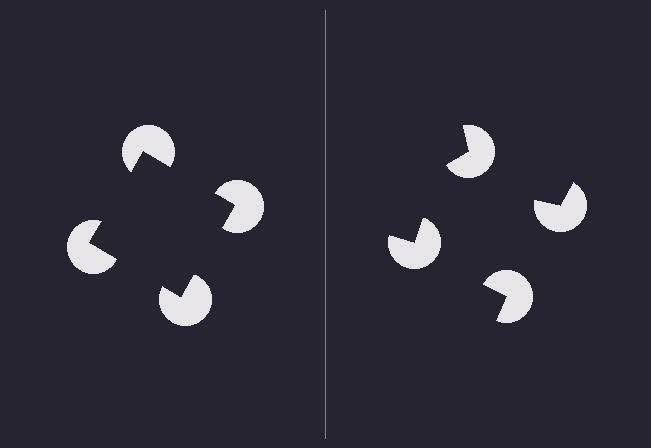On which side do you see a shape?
An illusory square appears on the left side. On the right side the wedge cuts are rotated, so no coherent shape forms.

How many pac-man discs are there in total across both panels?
8 — 4 on each side.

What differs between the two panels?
The pac-man discs are positioned identically on both sides; only the wedge orientations differ. On the left they align to a square; on the right they are misaligned.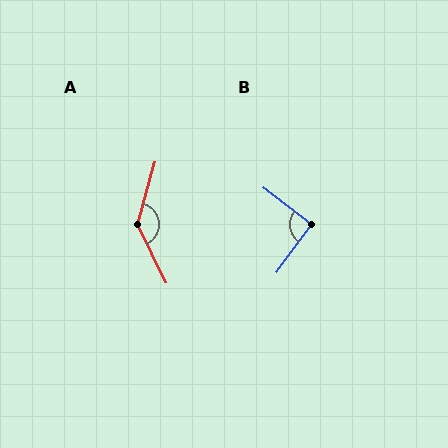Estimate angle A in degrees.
Approximately 138 degrees.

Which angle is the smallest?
B, at approximately 92 degrees.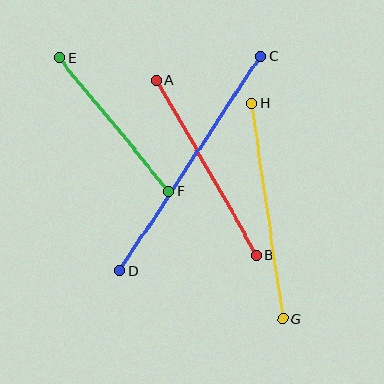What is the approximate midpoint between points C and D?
The midpoint is at approximately (190, 164) pixels.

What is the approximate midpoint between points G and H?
The midpoint is at approximately (267, 211) pixels.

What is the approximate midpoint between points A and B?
The midpoint is at approximately (206, 168) pixels.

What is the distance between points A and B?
The distance is approximately 201 pixels.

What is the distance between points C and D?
The distance is approximately 257 pixels.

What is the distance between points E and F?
The distance is approximately 173 pixels.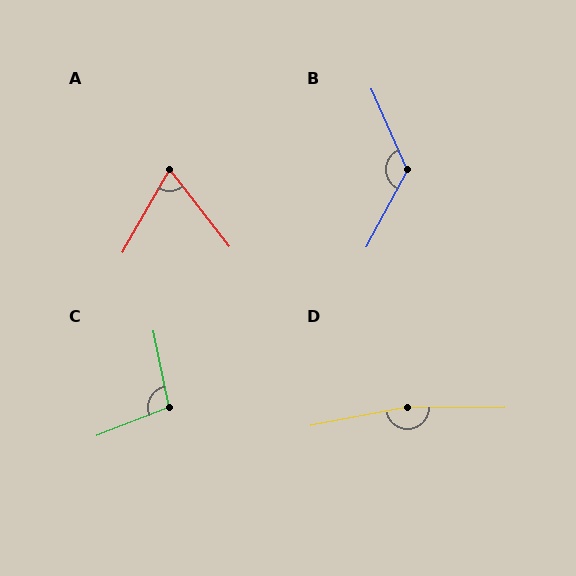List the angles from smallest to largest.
A (68°), C (100°), B (128°), D (169°).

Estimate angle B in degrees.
Approximately 128 degrees.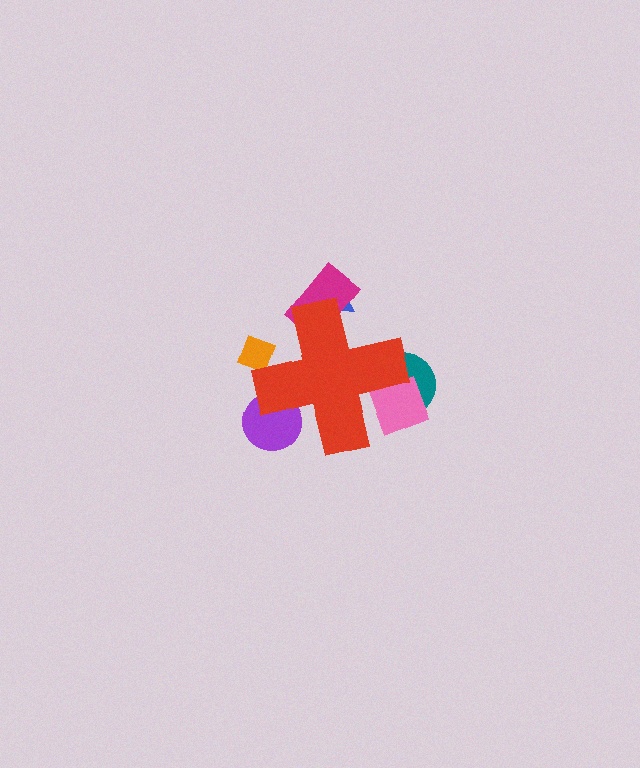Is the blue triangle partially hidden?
Yes, the blue triangle is partially hidden behind the red cross.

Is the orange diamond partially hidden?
Yes, the orange diamond is partially hidden behind the red cross.